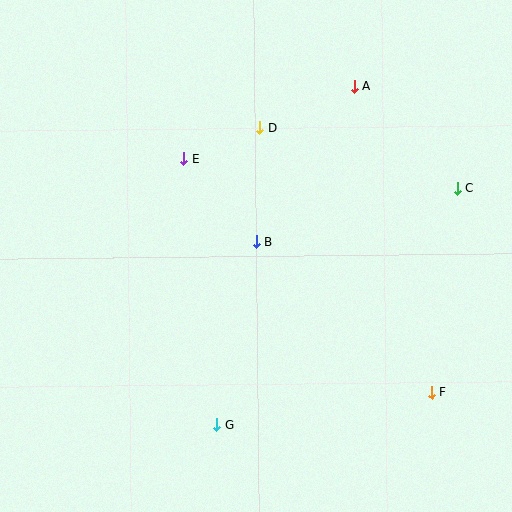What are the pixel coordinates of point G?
Point G is at (217, 425).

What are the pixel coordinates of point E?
Point E is at (184, 158).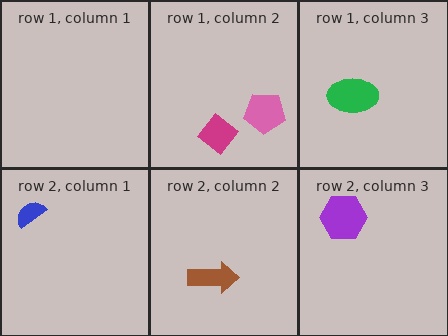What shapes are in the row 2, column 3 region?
The purple hexagon.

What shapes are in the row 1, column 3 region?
The green ellipse.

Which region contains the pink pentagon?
The row 1, column 2 region.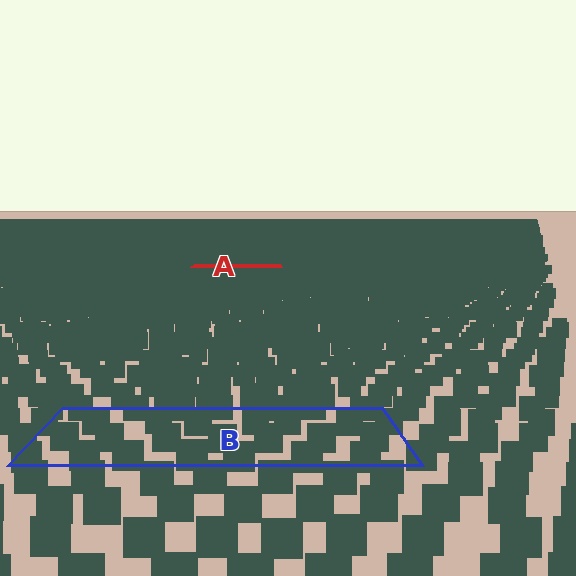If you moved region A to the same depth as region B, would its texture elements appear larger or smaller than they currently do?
They would appear larger. At a closer depth, the same texture elements are projected at a bigger on-screen size.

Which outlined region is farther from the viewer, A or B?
Region A is farther from the viewer — the texture elements inside it appear smaller and more densely packed.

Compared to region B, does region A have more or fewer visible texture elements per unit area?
Region A has more texture elements per unit area — they are packed more densely because it is farther away.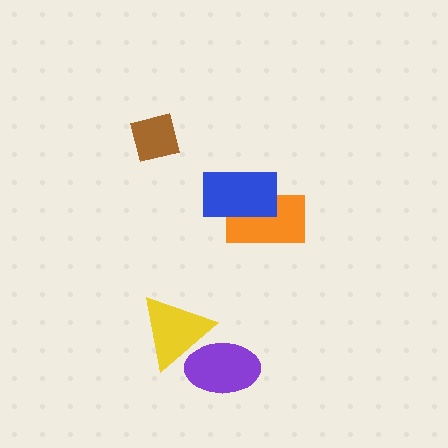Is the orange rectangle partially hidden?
Yes, it is partially covered by another shape.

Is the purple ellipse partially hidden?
Yes, it is partially covered by another shape.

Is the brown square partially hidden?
No, no other shape covers it.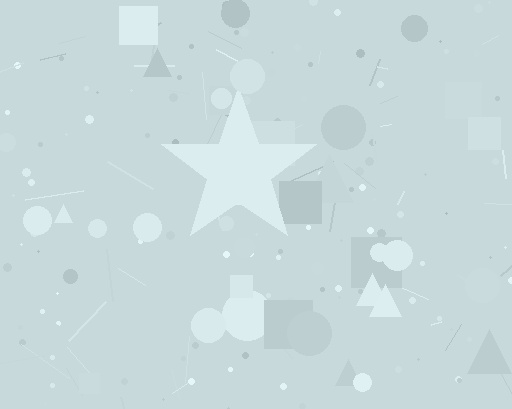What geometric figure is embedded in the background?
A star is embedded in the background.